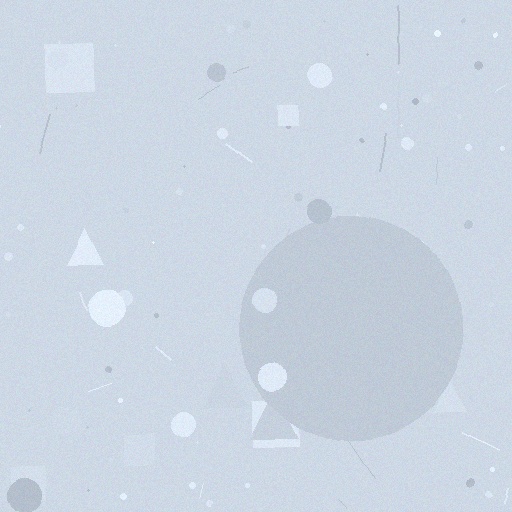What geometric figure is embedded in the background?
A circle is embedded in the background.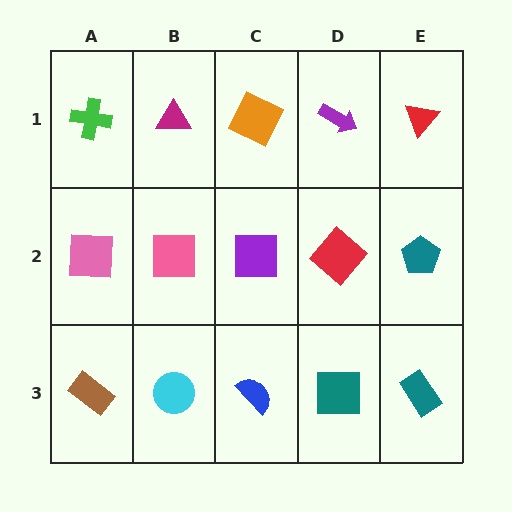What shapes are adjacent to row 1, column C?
A purple square (row 2, column C), a magenta triangle (row 1, column B), a purple arrow (row 1, column D).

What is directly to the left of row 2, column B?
A pink square.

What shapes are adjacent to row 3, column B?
A pink square (row 2, column B), a brown rectangle (row 3, column A), a blue semicircle (row 3, column C).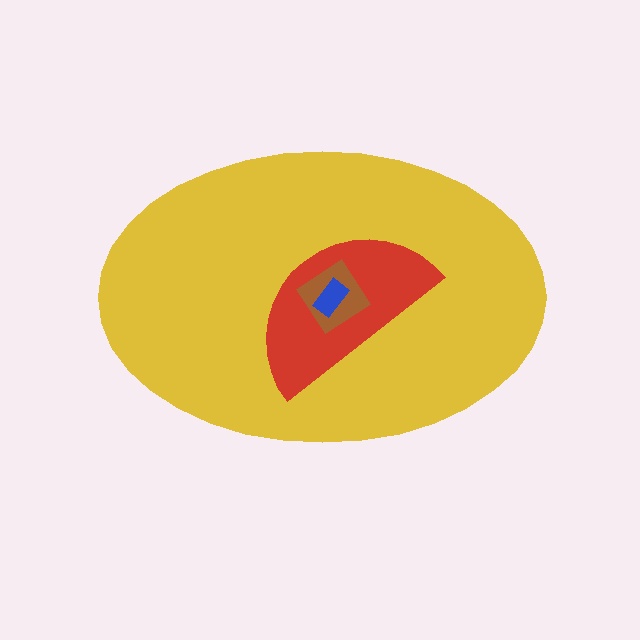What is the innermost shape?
The blue rectangle.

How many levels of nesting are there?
4.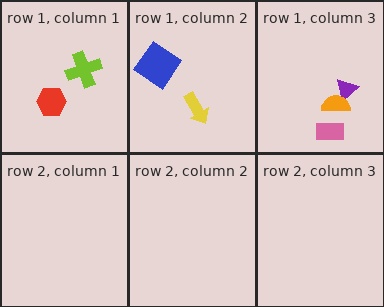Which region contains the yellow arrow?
The row 1, column 2 region.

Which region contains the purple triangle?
The row 1, column 3 region.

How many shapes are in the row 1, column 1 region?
2.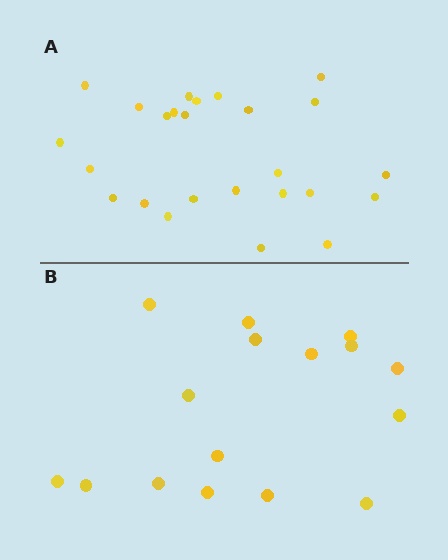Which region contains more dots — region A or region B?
Region A (the top region) has more dots.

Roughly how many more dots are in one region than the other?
Region A has roughly 8 or so more dots than region B.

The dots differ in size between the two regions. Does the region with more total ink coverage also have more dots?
No. Region B has more total ink coverage because its dots are larger, but region A actually contains more individual dots. Total area can be misleading — the number of items is what matters here.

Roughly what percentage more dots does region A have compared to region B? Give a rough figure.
About 55% more.